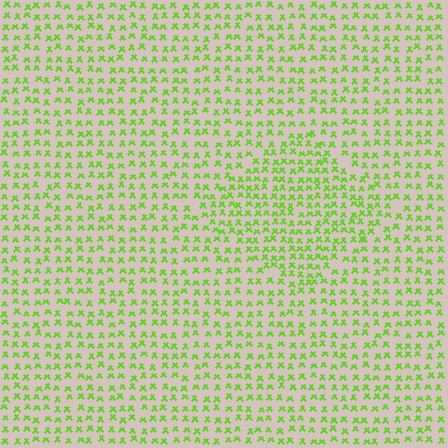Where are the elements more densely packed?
The elements are more densely packed inside the diamond boundary.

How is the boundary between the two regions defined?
The boundary is defined by a change in element density (approximately 1.5x ratio). All elements are the same color, size, and shape.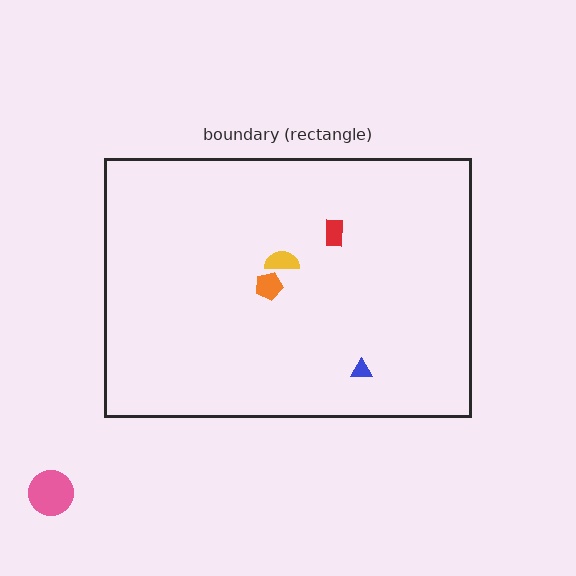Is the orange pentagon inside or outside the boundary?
Inside.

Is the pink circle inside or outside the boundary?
Outside.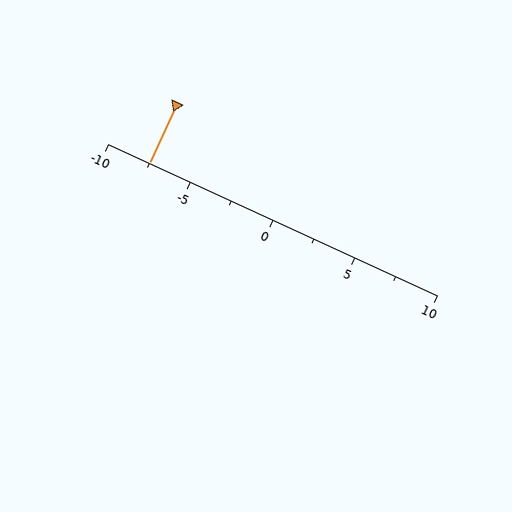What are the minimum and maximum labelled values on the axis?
The axis runs from -10 to 10.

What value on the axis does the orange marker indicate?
The marker indicates approximately -7.5.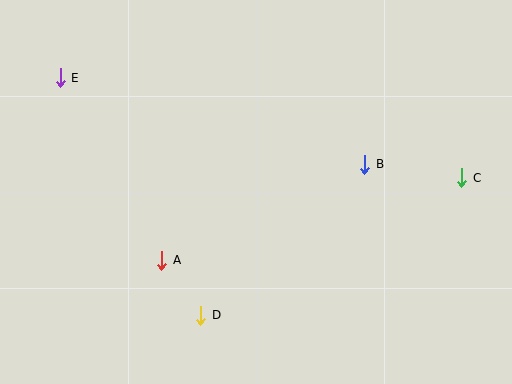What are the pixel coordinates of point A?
Point A is at (162, 260).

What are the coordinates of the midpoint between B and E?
The midpoint between B and E is at (213, 121).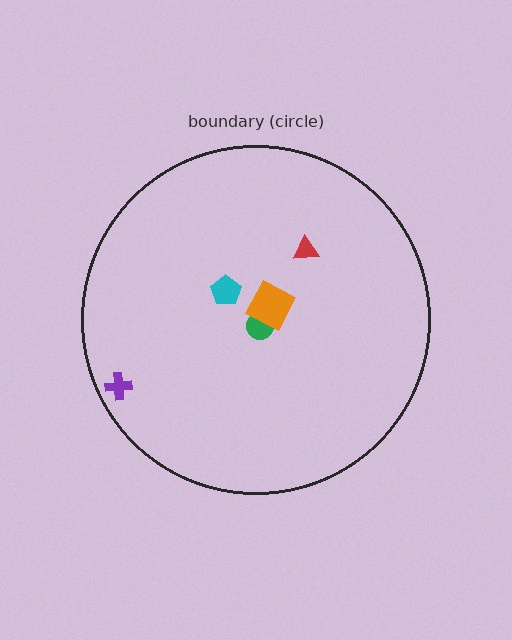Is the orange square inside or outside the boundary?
Inside.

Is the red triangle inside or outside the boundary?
Inside.